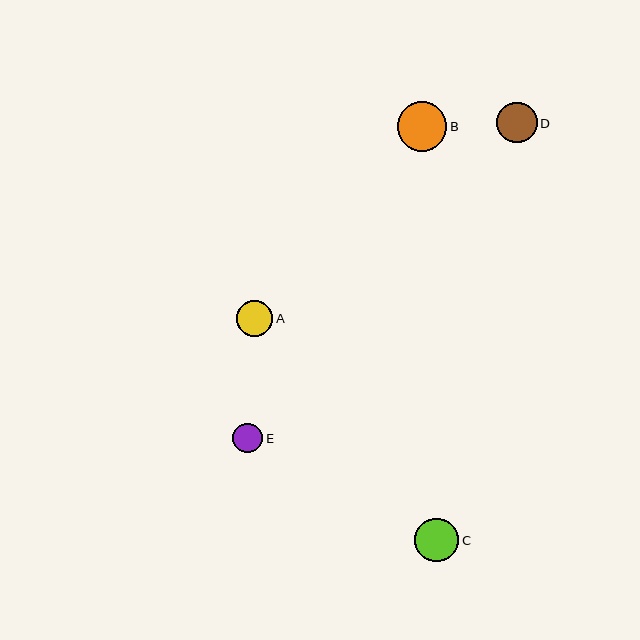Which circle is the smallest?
Circle E is the smallest with a size of approximately 30 pixels.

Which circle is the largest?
Circle B is the largest with a size of approximately 50 pixels.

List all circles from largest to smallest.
From largest to smallest: B, C, D, A, E.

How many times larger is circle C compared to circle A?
Circle C is approximately 1.2 times the size of circle A.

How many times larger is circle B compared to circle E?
Circle B is approximately 1.7 times the size of circle E.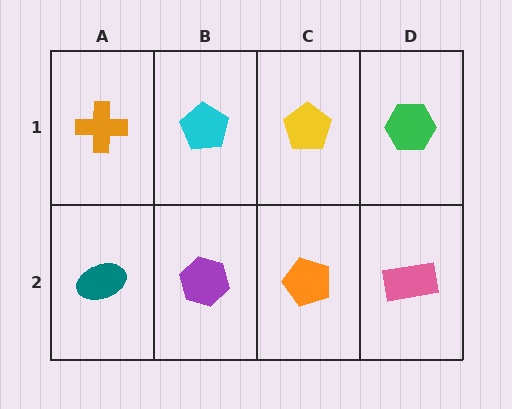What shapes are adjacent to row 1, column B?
A purple hexagon (row 2, column B), an orange cross (row 1, column A), a yellow pentagon (row 1, column C).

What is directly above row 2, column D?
A green hexagon.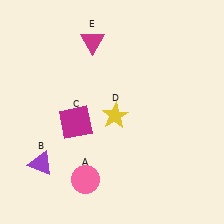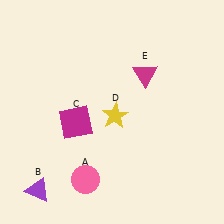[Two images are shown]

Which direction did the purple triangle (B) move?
The purple triangle (B) moved down.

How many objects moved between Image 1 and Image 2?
2 objects moved between the two images.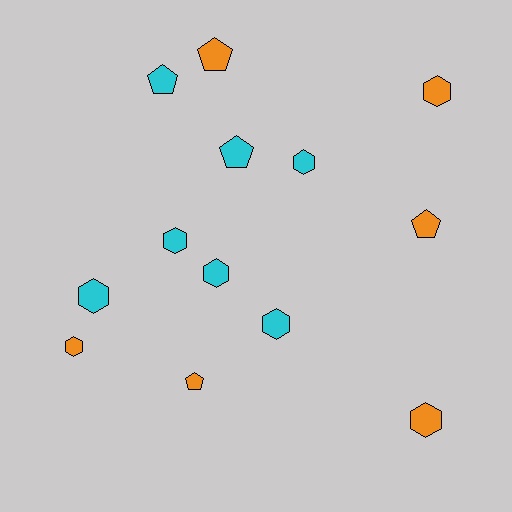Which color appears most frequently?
Cyan, with 7 objects.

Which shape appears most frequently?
Hexagon, with 8 objects.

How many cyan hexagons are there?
There are 5 cyan hexagons.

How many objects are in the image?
There are 13 objects.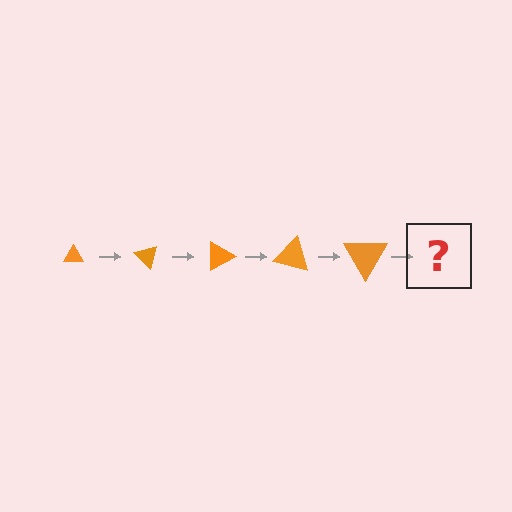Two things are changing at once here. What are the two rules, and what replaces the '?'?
The two rules are that the triangle grows larger each step and it rotates 45 degrees each step. The '?' should be a triangle, larger than the previous one and rotated 225 degrees from the start.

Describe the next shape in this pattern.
It should be a triangle, larger than the previous one and rotated 225 degrees from the start.